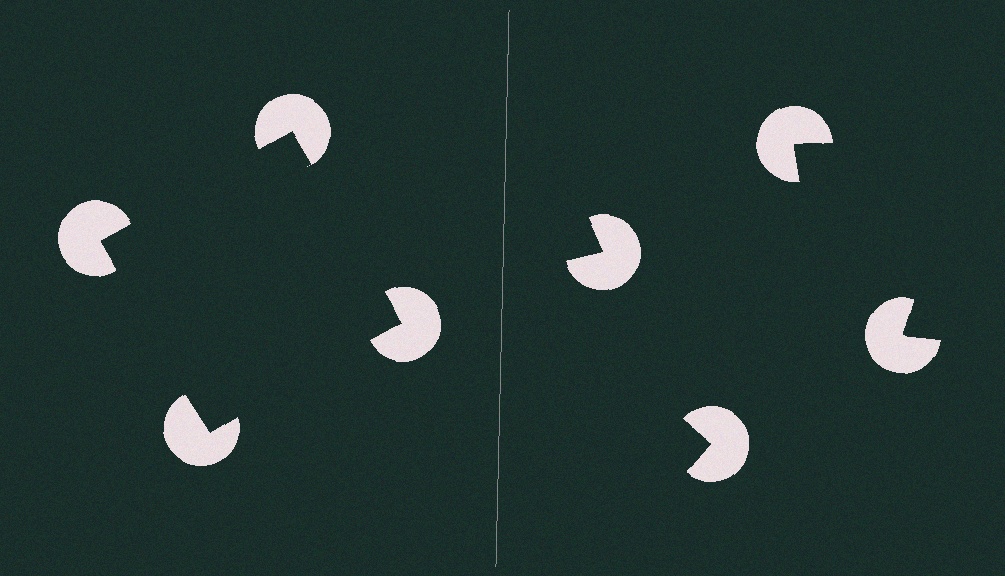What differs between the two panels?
The pac-man discs are positioned identically on both sides; only the wedge orientations differ. On the left they align to a square; on the right they are misaligned.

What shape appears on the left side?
An illusory square.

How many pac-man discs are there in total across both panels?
8 — 4 on each side.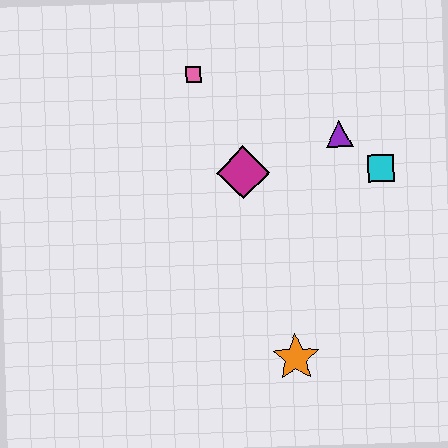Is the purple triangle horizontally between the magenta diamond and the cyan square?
Yes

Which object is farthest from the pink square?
The orange star is farthest from the pink square.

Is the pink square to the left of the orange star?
Yes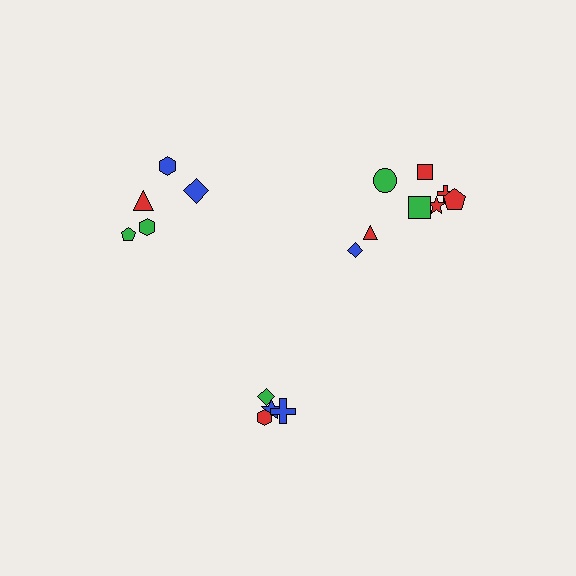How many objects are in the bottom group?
There are 4 objects.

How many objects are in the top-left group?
There are 5 objects.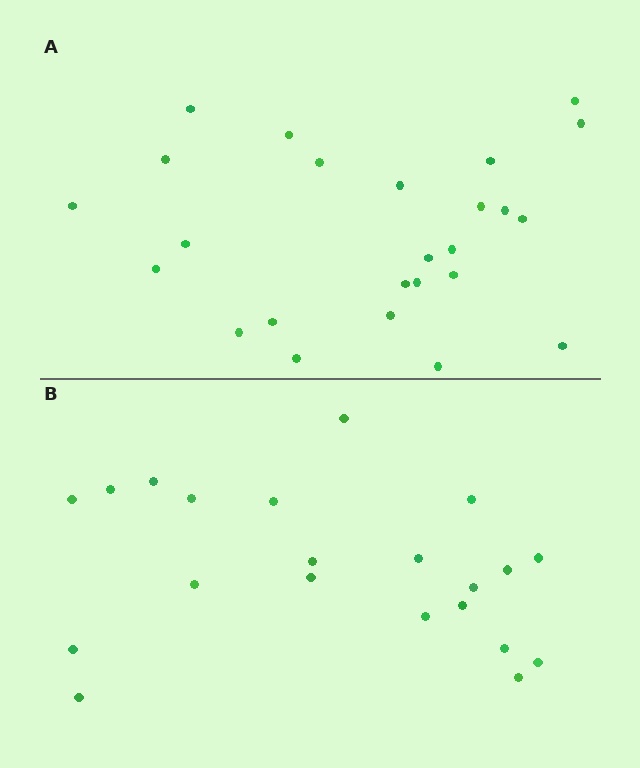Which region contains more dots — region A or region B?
Region A (the top region) has more dots.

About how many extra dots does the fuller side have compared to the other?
Region A has about 4 more dots than region B.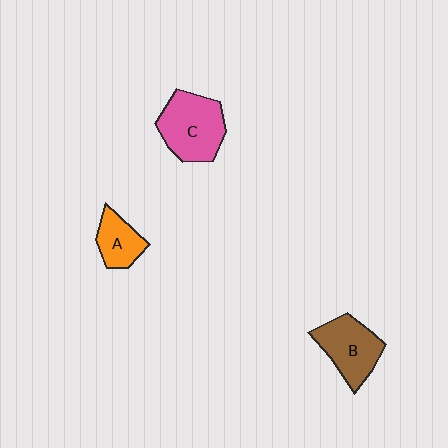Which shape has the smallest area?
Shape A (orange).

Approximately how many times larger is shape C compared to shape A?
Approximately 1.8 times.